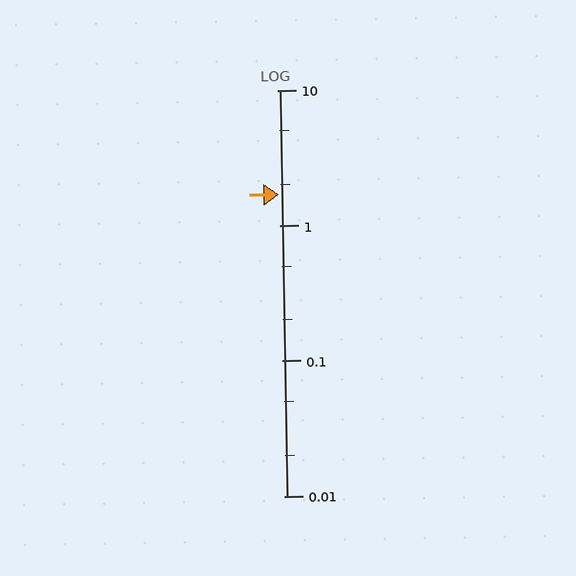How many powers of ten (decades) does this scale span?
The scale spans 3 decades, from 0.01 to 10.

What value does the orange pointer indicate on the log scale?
The pointer indicates approximately 1.7.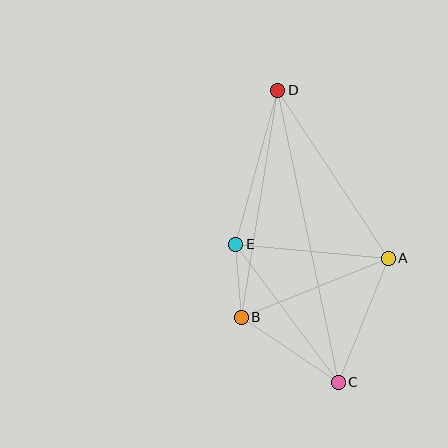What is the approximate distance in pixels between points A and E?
The distance between A and E is approximately 153 pixels.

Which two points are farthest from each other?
Points C and D are farthest from each other.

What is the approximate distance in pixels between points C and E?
The distance between C and E is approximately 172 pixels.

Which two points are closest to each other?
Points B and E are closest to each other.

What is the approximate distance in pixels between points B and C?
The distance between B and C is approximately 117 pixels.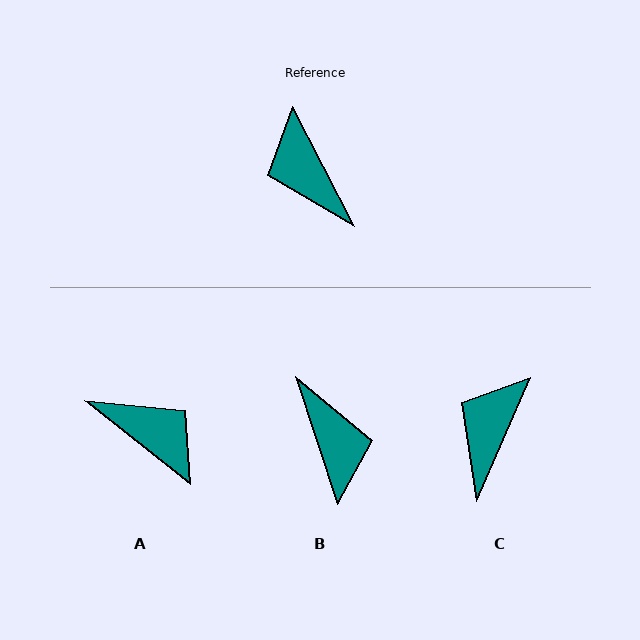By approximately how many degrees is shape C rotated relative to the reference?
Approximately 51 degrees clockwise.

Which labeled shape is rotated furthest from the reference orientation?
B, about 170 degrees away.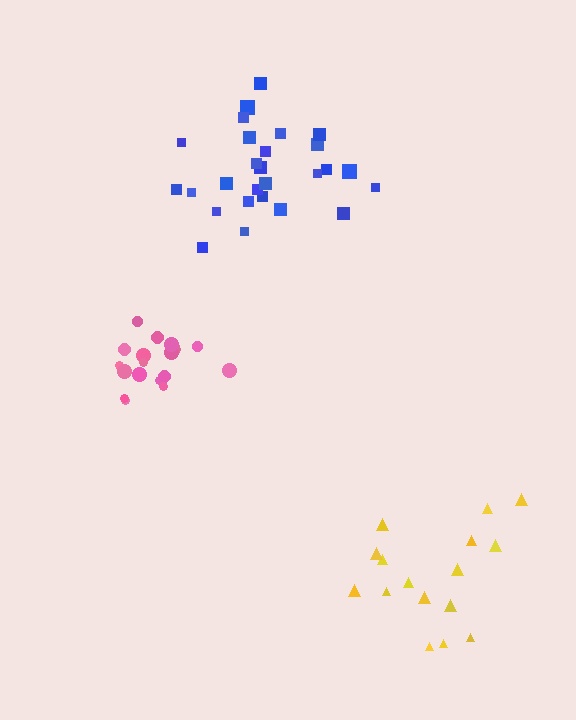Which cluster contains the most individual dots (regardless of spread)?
Blue (27).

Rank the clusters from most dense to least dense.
pink, blue, yellow.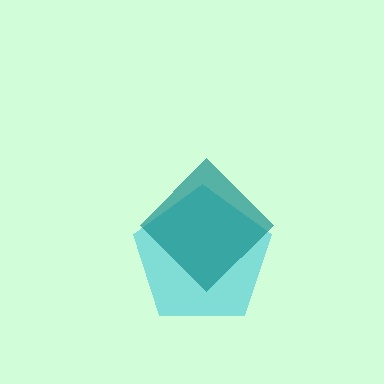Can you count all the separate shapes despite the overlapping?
Yes, there are 2 separate shapes.